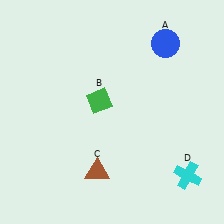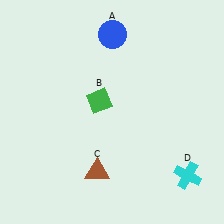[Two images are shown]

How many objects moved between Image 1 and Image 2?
1 object moved between the two images.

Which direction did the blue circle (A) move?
The blue circle (A) moved left.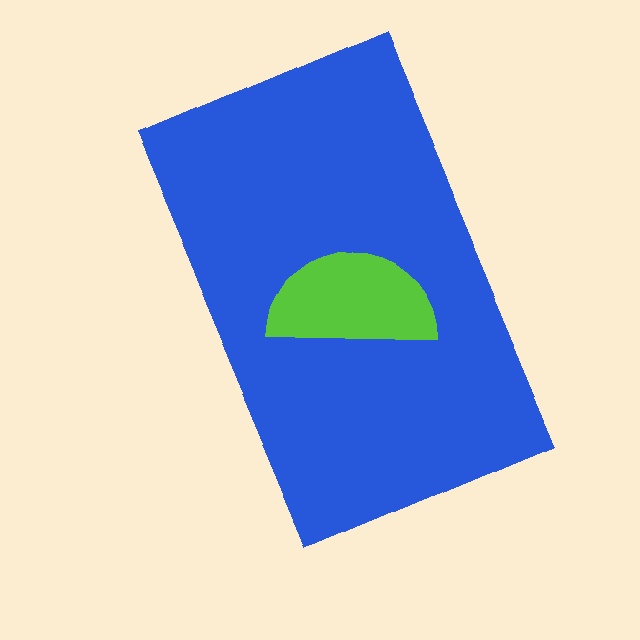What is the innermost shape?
The lime semicircle.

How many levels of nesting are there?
2.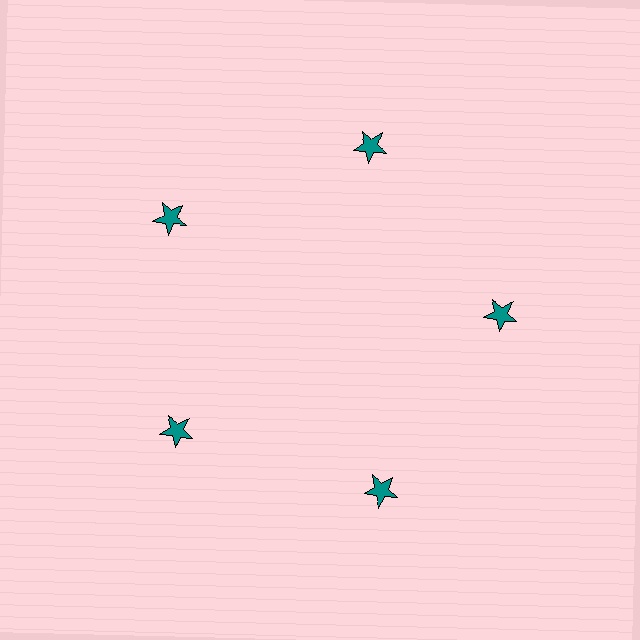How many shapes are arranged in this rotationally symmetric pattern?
There are 5 shapes, arranged in 5 groups of 1.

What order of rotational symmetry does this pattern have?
This pattern has 5-fold rotational symmetry.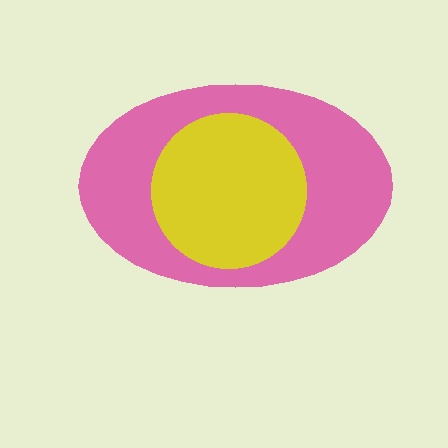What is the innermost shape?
The yellow circle.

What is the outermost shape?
The pink ellipse.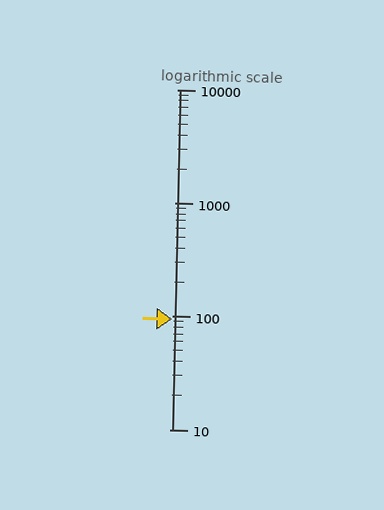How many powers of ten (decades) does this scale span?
The scale spans 3 decades, from 10 to 10000.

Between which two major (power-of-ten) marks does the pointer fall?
The pointer is between 10 and 100.